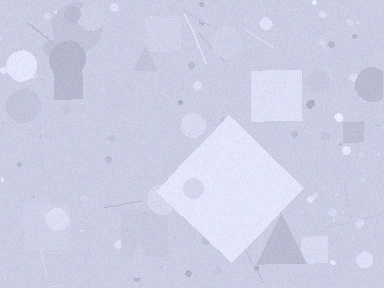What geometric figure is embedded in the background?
A diamond is embedded in the background.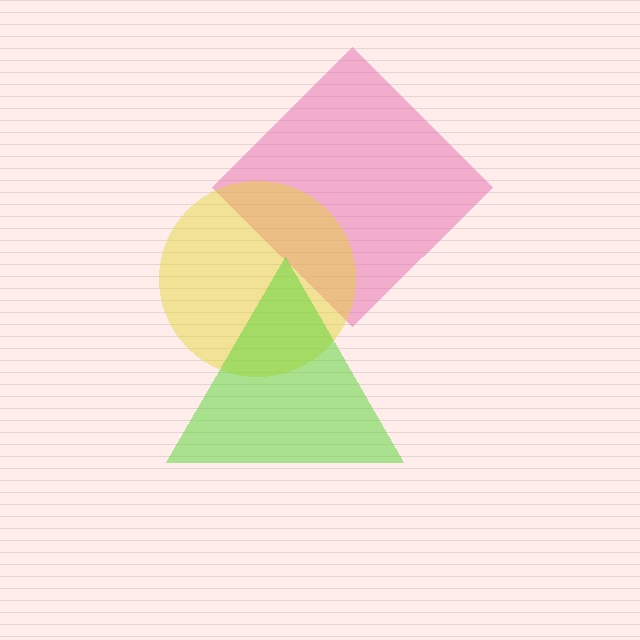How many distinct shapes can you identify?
There are 3 distinct shapes: a pink diamond, a yellow circle, a lime triangle.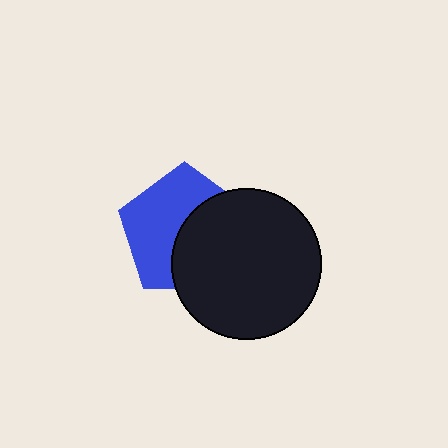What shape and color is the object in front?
The object in front is a black circle.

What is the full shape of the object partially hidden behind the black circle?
The partially hidden object is a blue pentagon.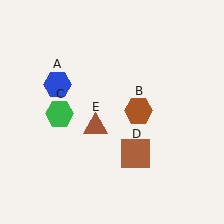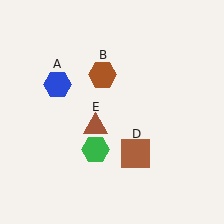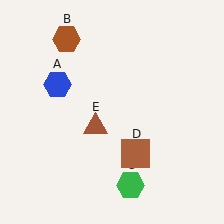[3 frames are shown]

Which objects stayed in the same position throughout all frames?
Blue hexagon (object A) and brown square (object D) and brown triangle (object E) remained stationary.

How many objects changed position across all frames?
2 objects changed position: brown hexagon (object B), green hexagon (object C).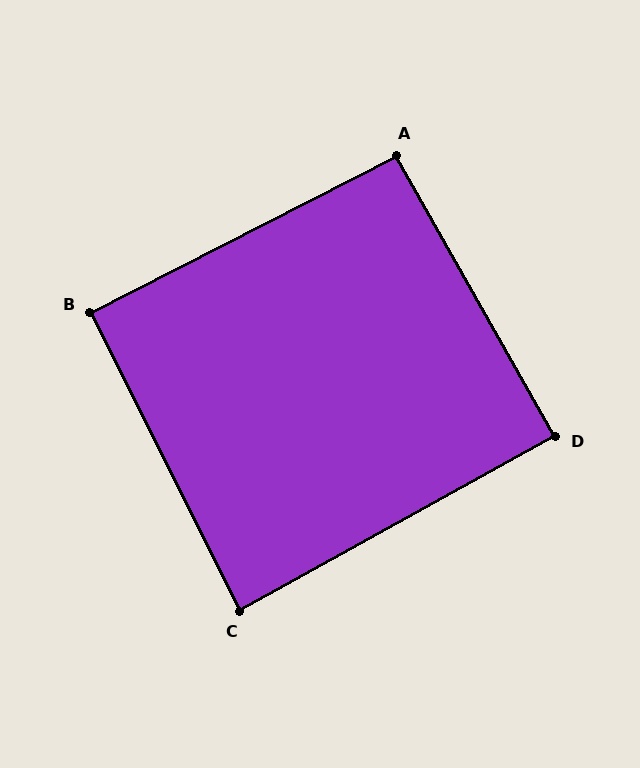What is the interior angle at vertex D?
Approximately 90 degrees (approximately right).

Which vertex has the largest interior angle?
A, at approximately 92 degrees.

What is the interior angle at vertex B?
Approximately 90 degrees (approximately right).